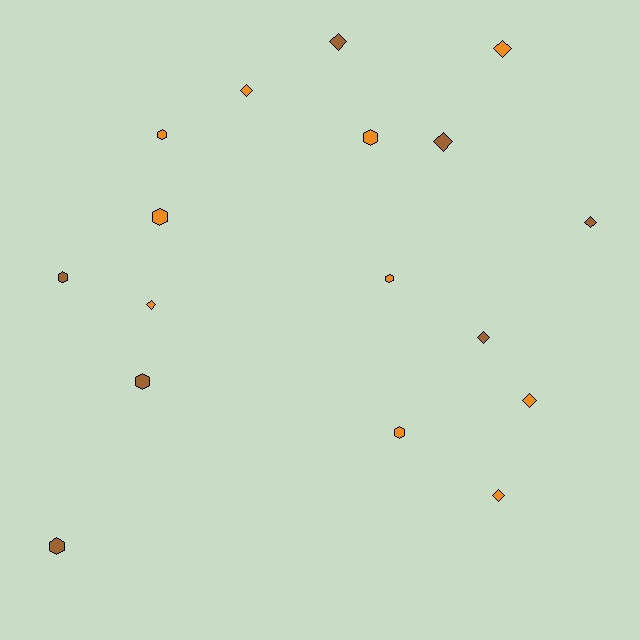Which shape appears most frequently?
Diamond, with 9 objects.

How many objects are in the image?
There are 17 objects.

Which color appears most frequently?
Orange, with 10 objects.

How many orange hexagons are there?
There are 5 orange hexagons.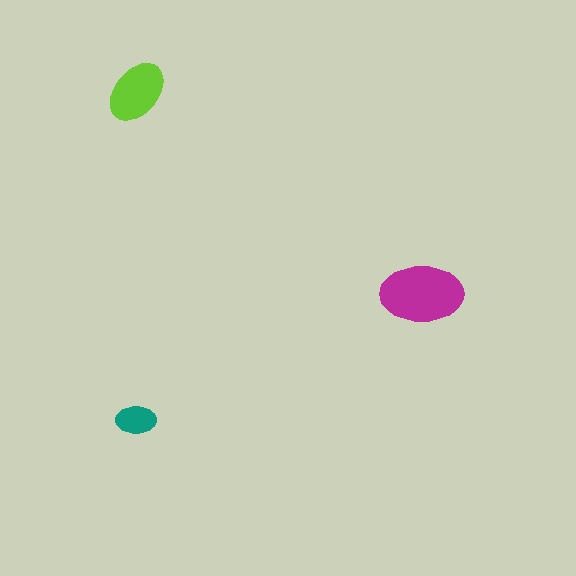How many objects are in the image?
There are 3 objects in the image.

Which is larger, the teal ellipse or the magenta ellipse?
The magenta one.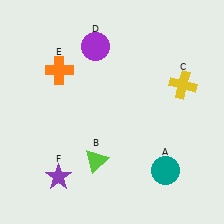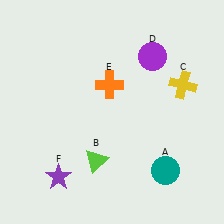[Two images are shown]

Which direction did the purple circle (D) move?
The purple circle (D) moved right.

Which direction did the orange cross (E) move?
The orange cross (E) moved right.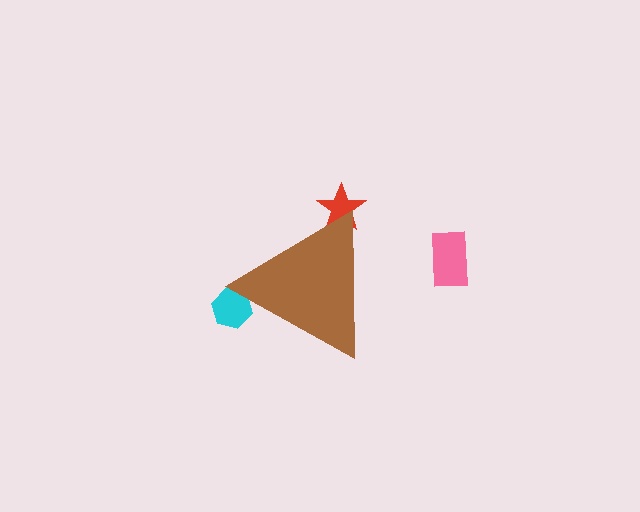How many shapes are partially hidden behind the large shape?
2 shapes are partially hidden.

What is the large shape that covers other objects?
A brown triangle.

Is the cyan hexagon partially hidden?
Yes, the cyan hexagon is partially hidden behind the brown triangle.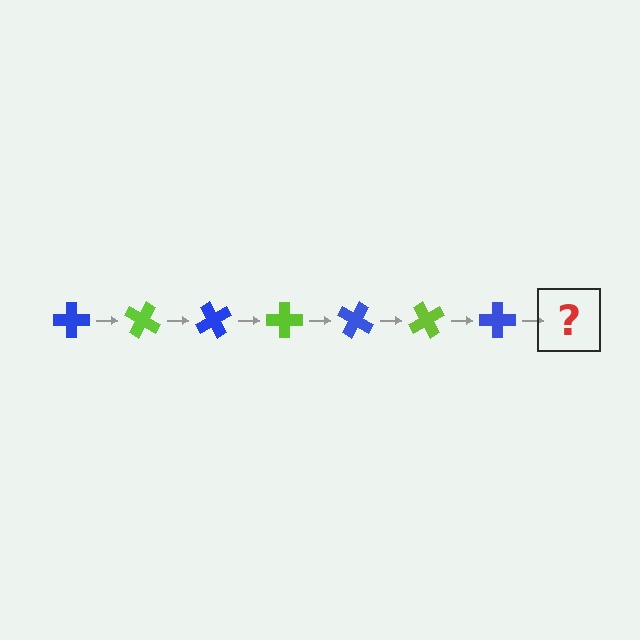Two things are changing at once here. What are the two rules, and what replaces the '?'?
The two rules are that it rotates 30 degrees each step and the color cycles through blue and lime. The '?' should be a lime cross, rotated 210 degrees from the start.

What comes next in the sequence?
The next element should be a lime cross, rotated 210 degrees from the start.